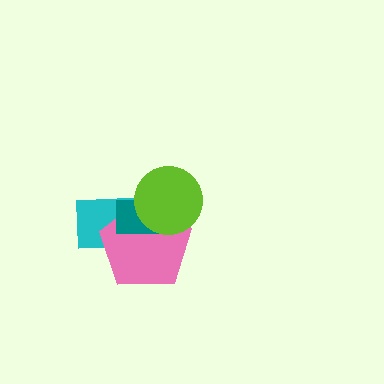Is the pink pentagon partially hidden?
Yes, it is partially covered by another shape.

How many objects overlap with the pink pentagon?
3 objects overlap with the pink pentagon.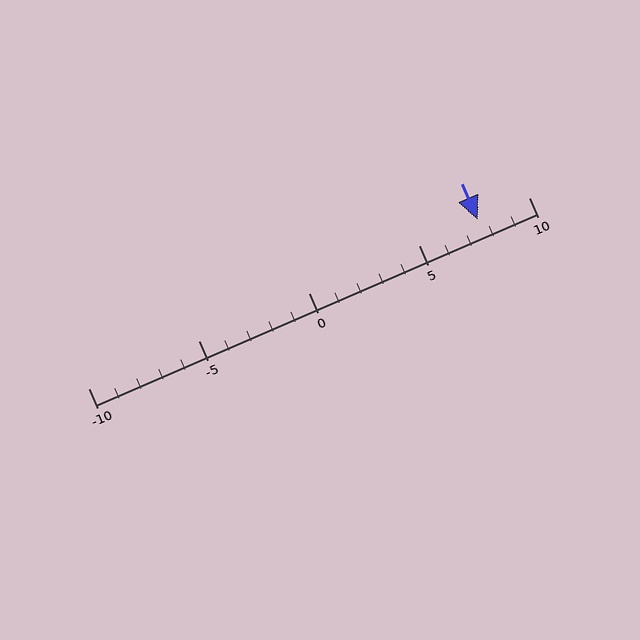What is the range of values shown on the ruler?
The ruler shows values from -10 to 10.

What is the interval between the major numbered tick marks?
The major tick marks are spaced 5 units apart.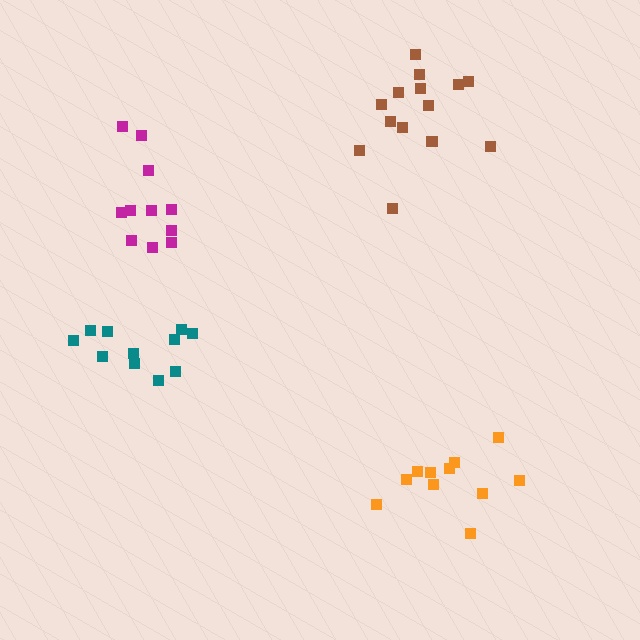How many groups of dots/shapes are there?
There are 4 groups.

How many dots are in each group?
Group 1: 11 dots, Group 2: 14 dots, Group 3: 11 dots, Group 4: 11 dots (47 total).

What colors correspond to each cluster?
The clusters are colored: magenta, brown, orange, teal.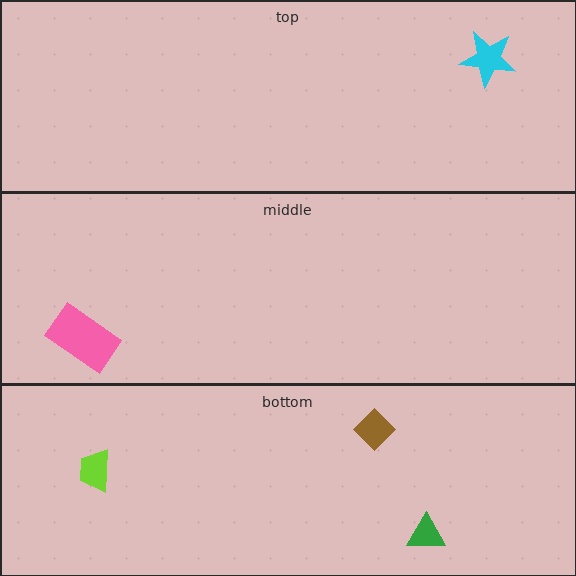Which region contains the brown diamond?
The bottom region.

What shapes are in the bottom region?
The green triangle, the lime trapezoid, the brown diamond.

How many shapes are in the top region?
1.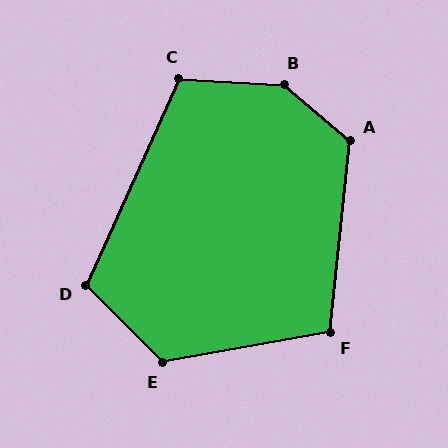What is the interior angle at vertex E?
Approximately 125 degrees (obtuse).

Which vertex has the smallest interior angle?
F, at approximately 106 degrees.